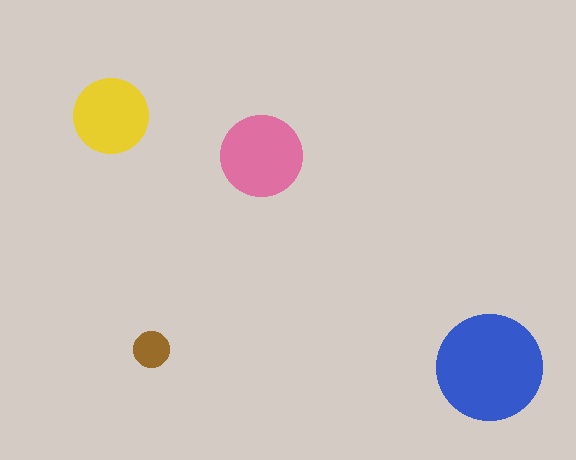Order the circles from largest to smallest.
the blue one, the pink one, the yellow one, the brown one.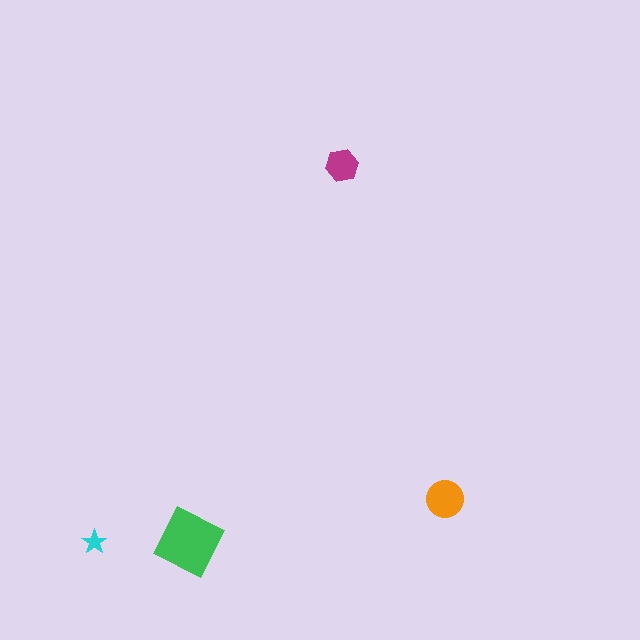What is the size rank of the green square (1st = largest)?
1st.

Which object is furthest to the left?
The cyan star is leftmost.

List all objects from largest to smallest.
The green square, the orange circle, the magenta hexagon, the cyan star.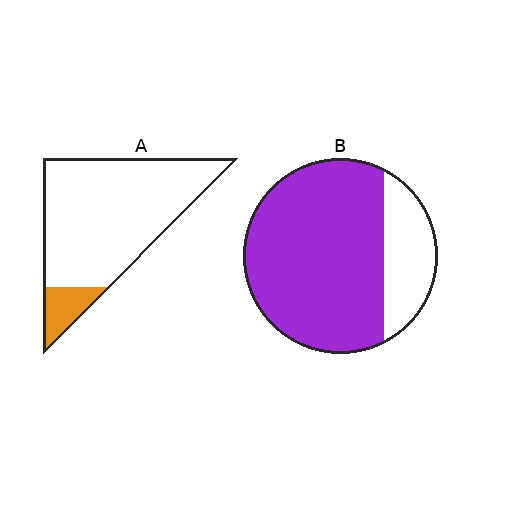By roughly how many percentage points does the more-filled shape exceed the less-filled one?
By roughly 65 percentage points (B over A).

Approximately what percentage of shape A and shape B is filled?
A is approximately 10% and B is approximately 75%.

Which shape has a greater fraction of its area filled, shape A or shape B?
Shape B.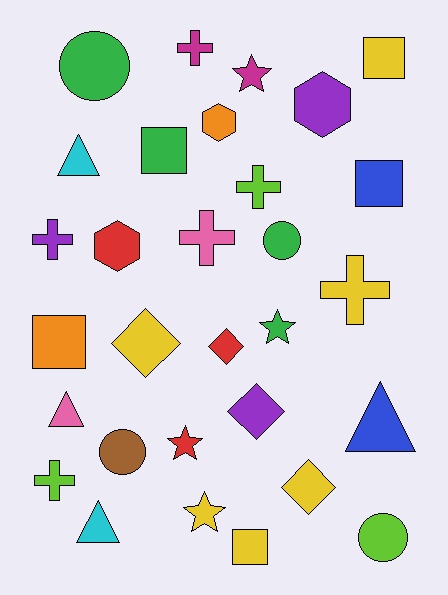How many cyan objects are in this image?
There are 2 cyan objects.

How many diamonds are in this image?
There are 4 diamonds.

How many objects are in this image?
There are 30 objects.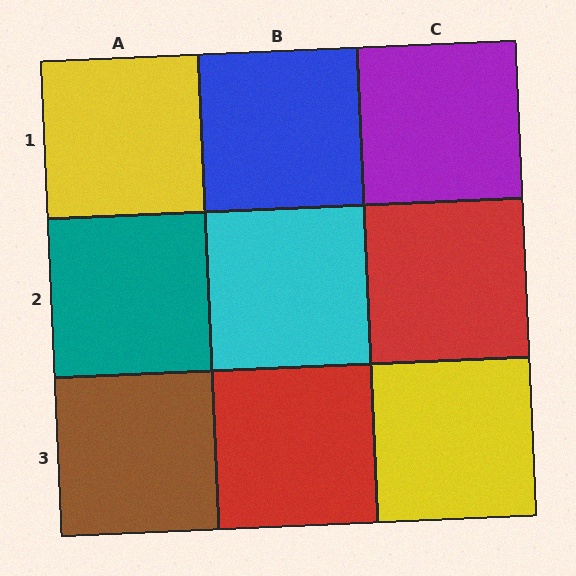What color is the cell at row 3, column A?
Brown.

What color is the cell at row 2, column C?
Red.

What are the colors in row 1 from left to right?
Yellow, blue, purple.